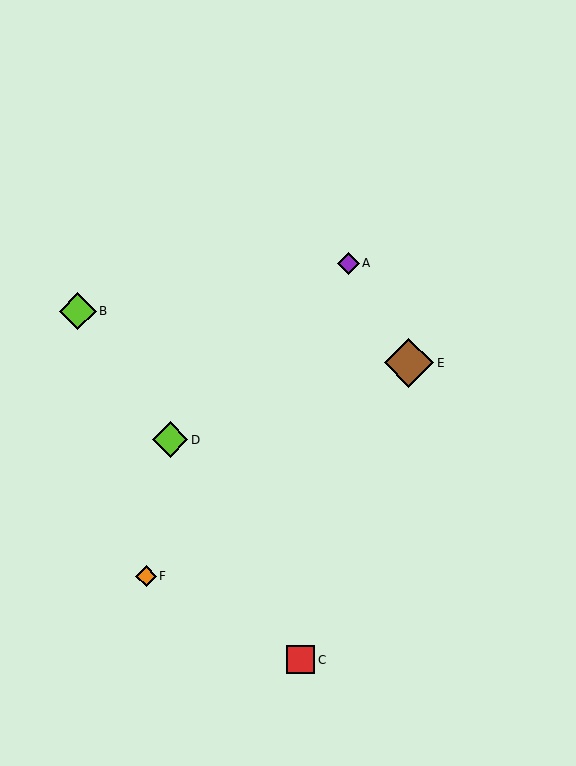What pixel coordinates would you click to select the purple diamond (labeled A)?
Click at (348, 263) to select the purple diamond A.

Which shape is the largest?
The brown diamond (labeled E) is the largest.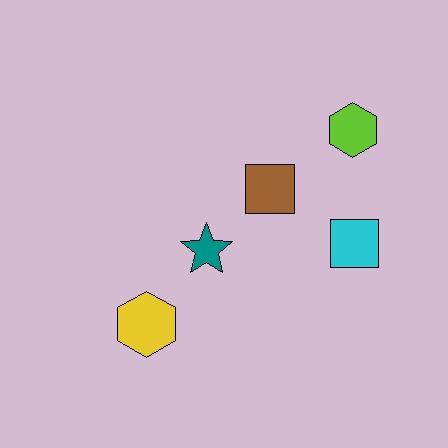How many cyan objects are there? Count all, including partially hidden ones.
There is 1 cyan object.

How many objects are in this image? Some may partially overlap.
There are 5 objects.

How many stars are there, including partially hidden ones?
There is 1 star.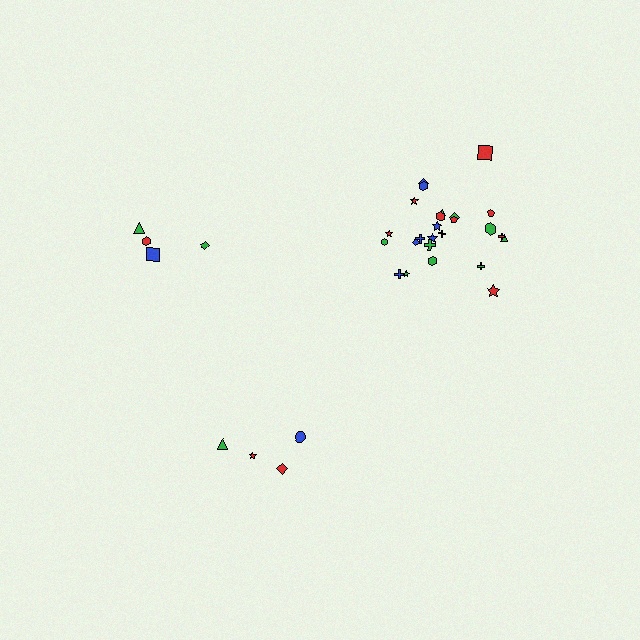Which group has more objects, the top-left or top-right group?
The top-right group.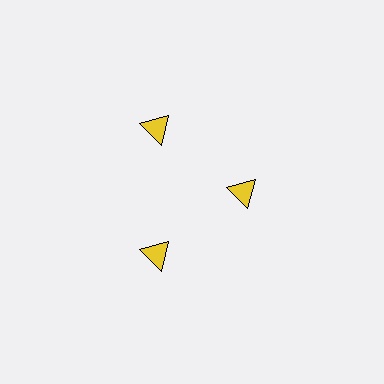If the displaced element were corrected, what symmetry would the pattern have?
It would have 3-fold rotational symmetry — the pattern would map onto itself every 120 degrees.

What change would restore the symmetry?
The symmetry would be restored by moving it outward, back onto the ring so that all 3 triangles sit at equal angles and equal distance from the center.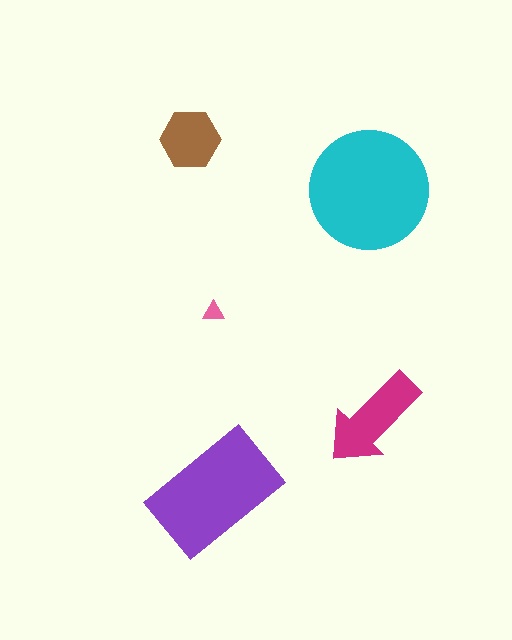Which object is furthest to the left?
The brown hexagon is leftmost.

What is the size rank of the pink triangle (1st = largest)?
5th.